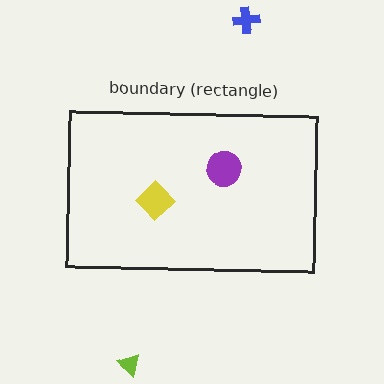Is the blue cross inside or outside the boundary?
Outside.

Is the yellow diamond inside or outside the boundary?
Inside.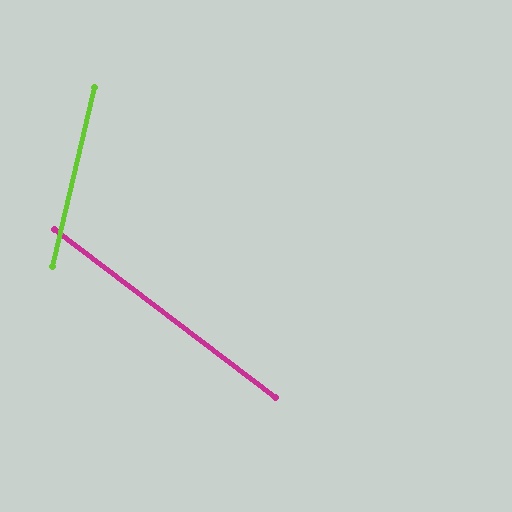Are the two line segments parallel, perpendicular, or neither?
Neither parallel nor perpendicular — they differ by about 66°.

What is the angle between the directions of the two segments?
Approximately 66 degrees.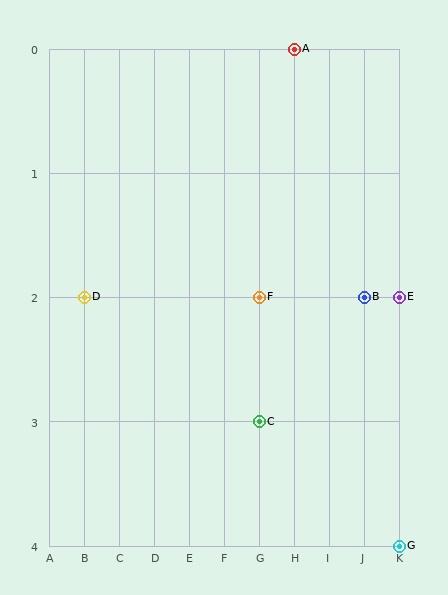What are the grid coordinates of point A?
Point A is at grid coordinates (H, 0).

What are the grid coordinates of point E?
Point E is at grid coordinates (K, 2).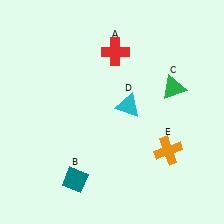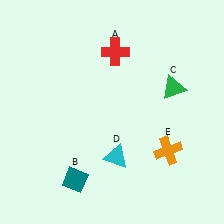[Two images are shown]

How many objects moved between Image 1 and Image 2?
1 object moved between the two images.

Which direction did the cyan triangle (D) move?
The cyan triangle (D) moved down.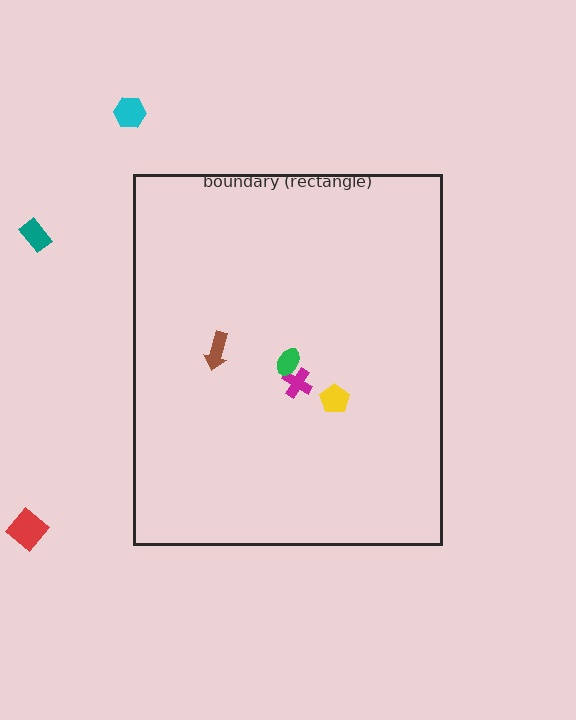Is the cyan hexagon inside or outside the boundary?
Outside.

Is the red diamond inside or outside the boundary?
Outside.